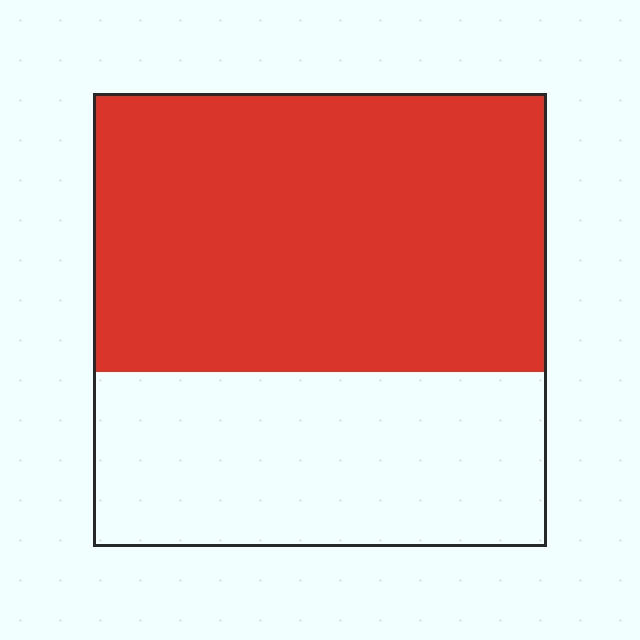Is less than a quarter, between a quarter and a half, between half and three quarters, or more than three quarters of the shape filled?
Between half and three quarters.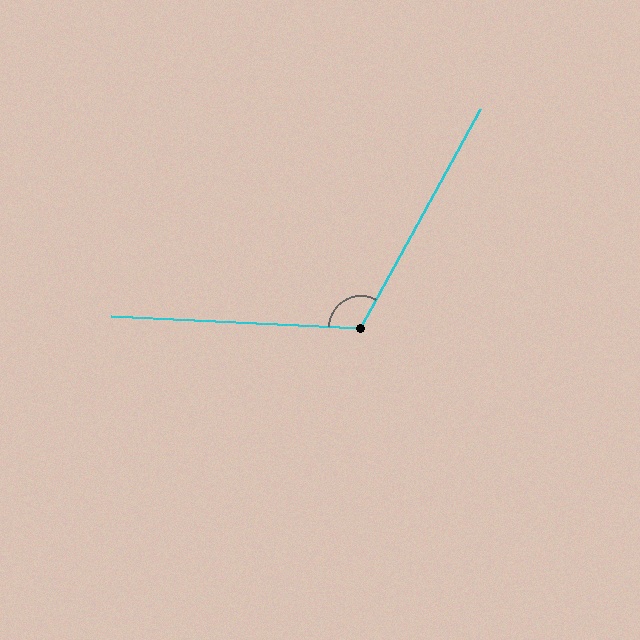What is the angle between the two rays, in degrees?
Approximately 116 degrees.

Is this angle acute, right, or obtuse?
It is obtuse.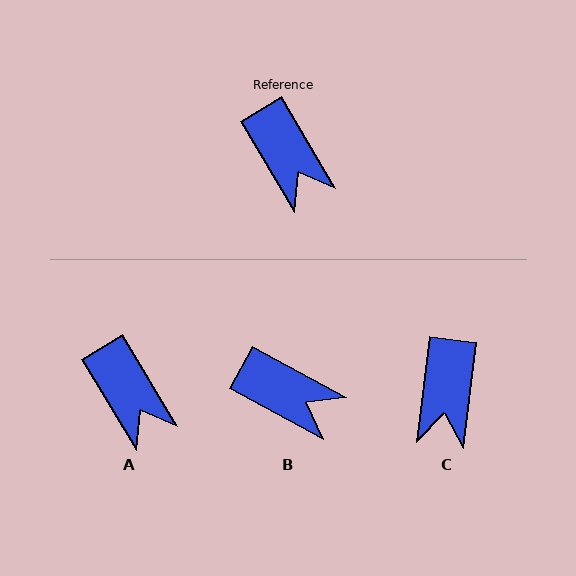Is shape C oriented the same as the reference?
No, it is off by about 38 degrees.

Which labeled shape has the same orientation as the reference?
A.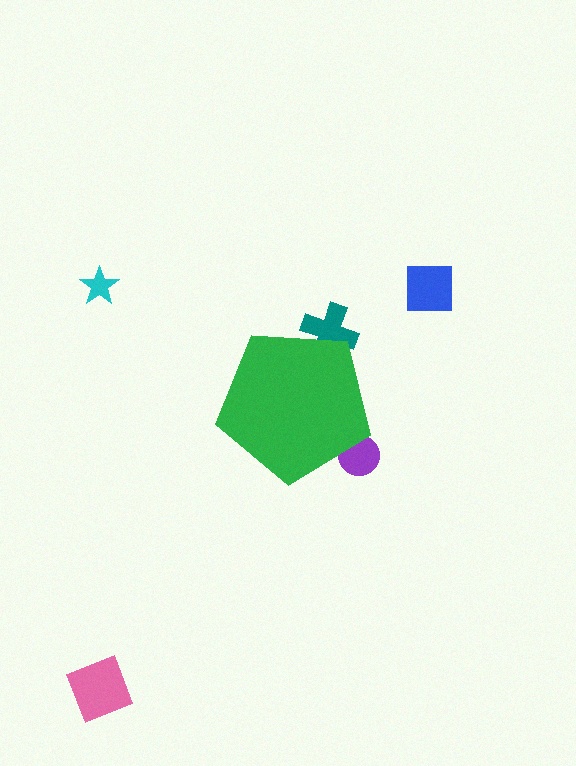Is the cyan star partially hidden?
No, the cyan star is fully visible.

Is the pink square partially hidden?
No, the pink square is fully visible.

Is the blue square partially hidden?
No, the blue square is fully visible.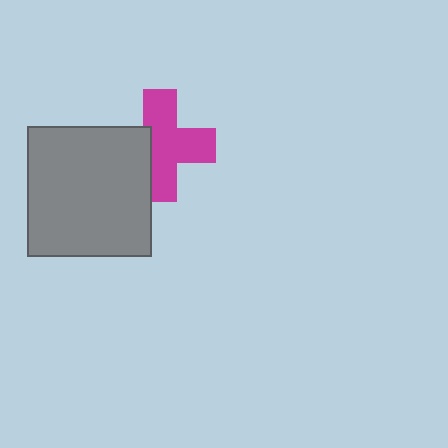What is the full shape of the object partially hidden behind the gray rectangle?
The partially hidden object is a magenta cross.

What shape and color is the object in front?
The object in front is a gray rectangle.